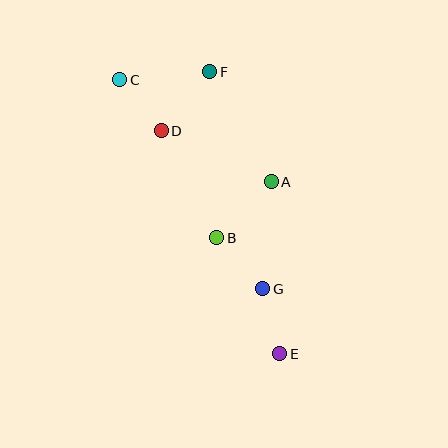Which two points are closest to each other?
Points C and D are closest to each other.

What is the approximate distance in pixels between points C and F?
The distance between C and F is approximately 91 pixels.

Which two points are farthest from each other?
Points C and E are farthest from each other.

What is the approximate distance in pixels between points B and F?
The distance between B and F is approximately 166 pixels.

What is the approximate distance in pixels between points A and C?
The distance between A and C is approximately 183 pixels.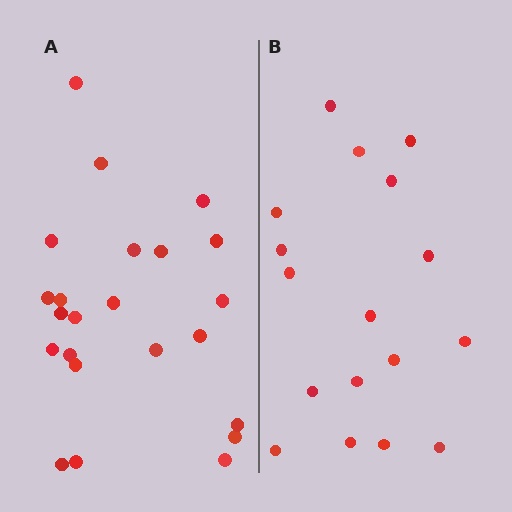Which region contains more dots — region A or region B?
Region A (the left region) has more dots.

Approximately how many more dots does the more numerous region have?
Region A has about 6 more dots than region B.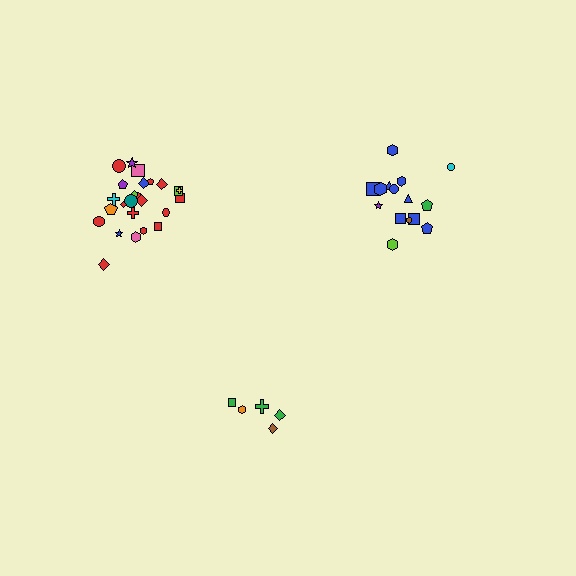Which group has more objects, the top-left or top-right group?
The top-left group.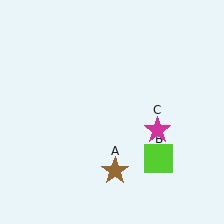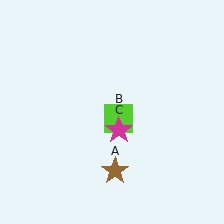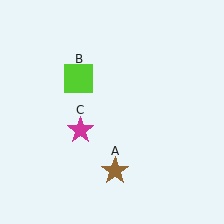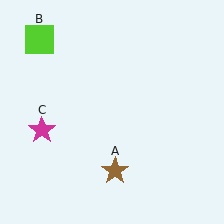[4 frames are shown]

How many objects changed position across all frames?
2 objects changed position: lime square (object B), magenta star (object C).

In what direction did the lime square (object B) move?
The lime square (object B) moved up and to the left.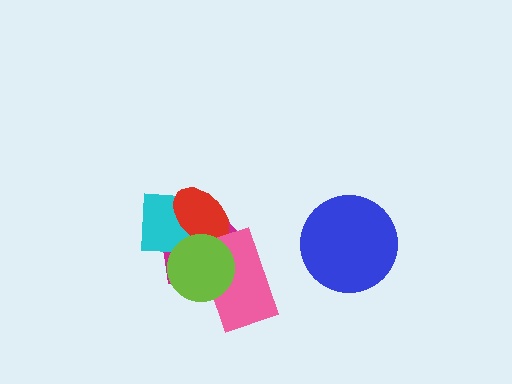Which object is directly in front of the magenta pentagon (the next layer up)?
The cyan square is directly in front of the magenta pentagon.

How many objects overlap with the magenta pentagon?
4 objects overlap with the magenta pentagon.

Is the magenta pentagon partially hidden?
Yes, it is partially covered by another shape.